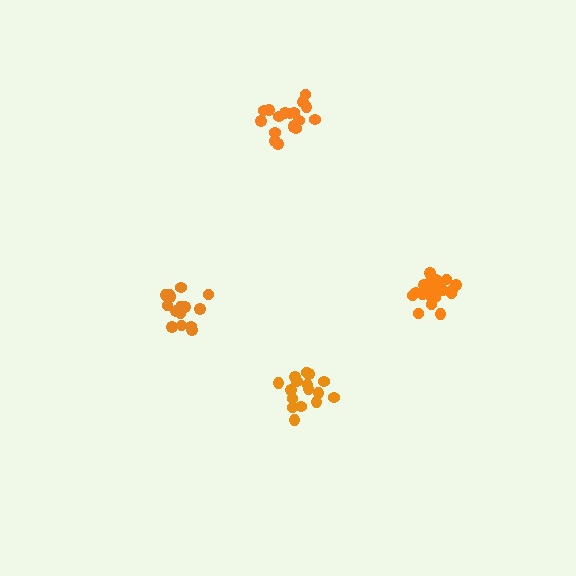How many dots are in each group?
Group 1: 16 dots, Group 2: 16 dots, Group 3: 18 dots, Group 4: 21 dots (71 total).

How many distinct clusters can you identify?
There are 4 distinct clusters.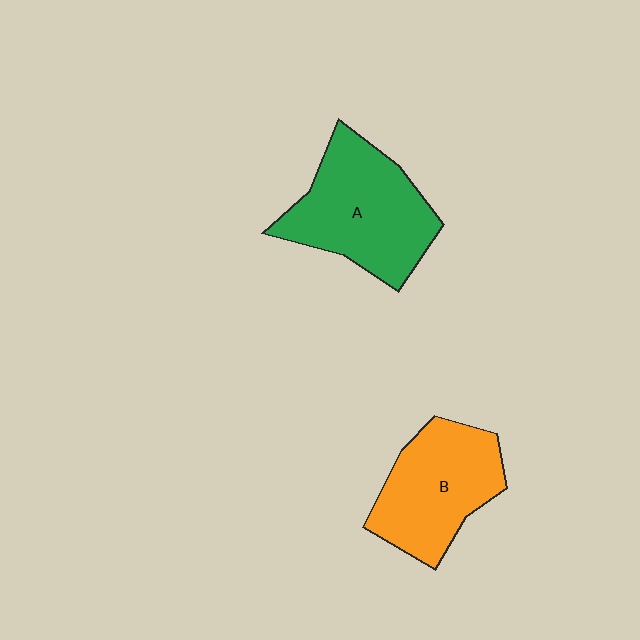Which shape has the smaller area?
Shape B (orange).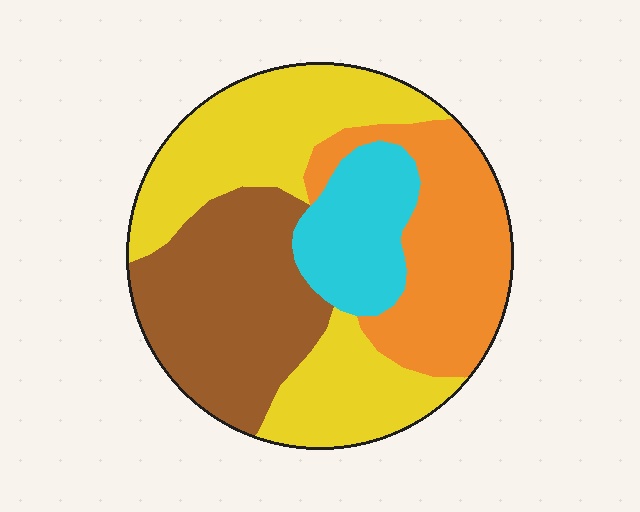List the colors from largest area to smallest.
From largest to smallest: yellow, brown, orange, cyan.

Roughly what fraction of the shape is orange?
Orange takes up about one quarter (1/4) of the shape.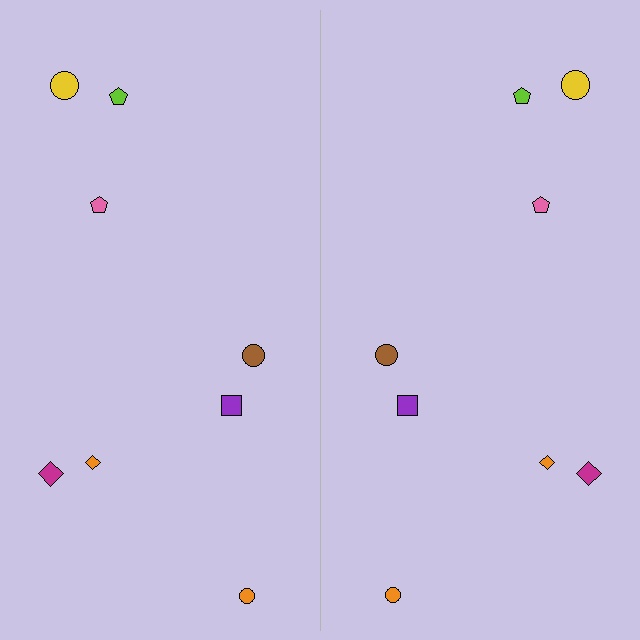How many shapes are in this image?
There are 16 shapes in this image.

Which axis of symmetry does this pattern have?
The pattern has a vertical axis of symmetry running through the center of the image.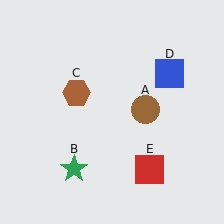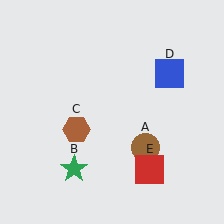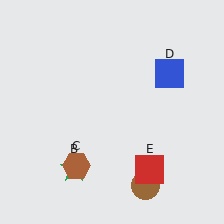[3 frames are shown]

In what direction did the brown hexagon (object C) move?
The brown hexagon (object C) moved down.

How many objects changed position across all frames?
2 objects changed position: brown circle (object A), brown hexagon (object C).